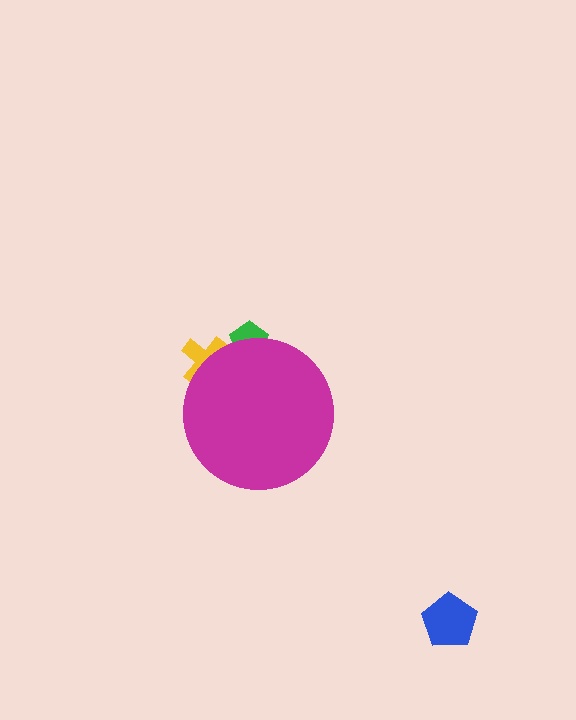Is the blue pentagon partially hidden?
No, the blue pentagon is fully visible.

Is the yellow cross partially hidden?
Yes, the yellow cross is partially hidden behind the magenta circle.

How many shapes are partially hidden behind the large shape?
2 shapes are partially hidden.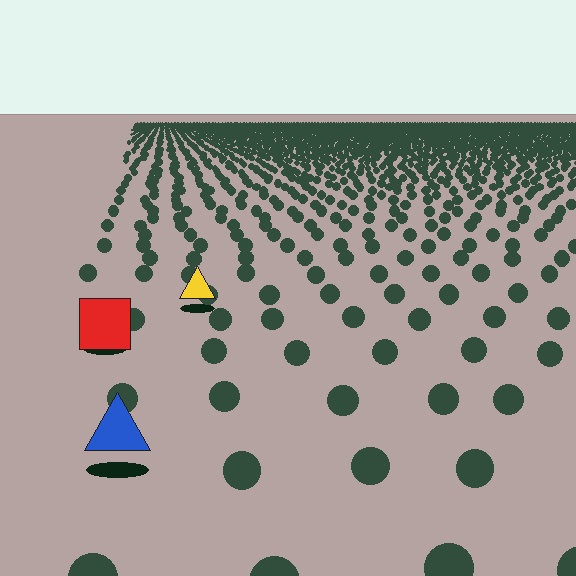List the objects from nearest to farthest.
From nearest to farthest: the blue triangle, the red square, the yellow triangle.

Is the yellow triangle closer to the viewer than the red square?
No. The red square is closer — you can tell from the texture gradient: the ground texture is coarser near it.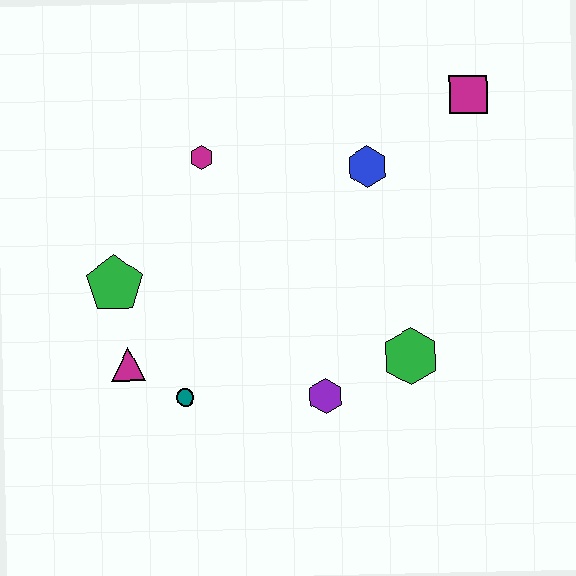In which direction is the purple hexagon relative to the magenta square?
The purple hexagon is below the magenta square.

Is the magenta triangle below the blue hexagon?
Yes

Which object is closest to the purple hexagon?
The green hexagon is closest to the purple hexagon.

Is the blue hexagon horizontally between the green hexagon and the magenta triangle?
Yes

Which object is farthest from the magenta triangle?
The magenta square is farthest from the magenta triangle.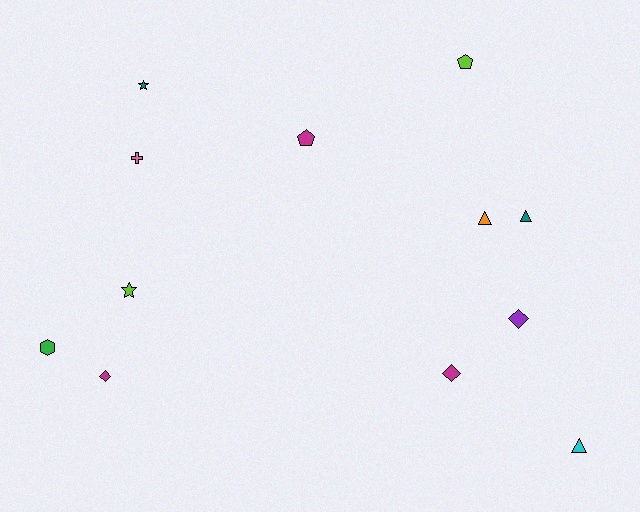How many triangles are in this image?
There are 3 triangles.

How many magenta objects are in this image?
There are 3 magenta objects.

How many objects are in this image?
There are 12 objects.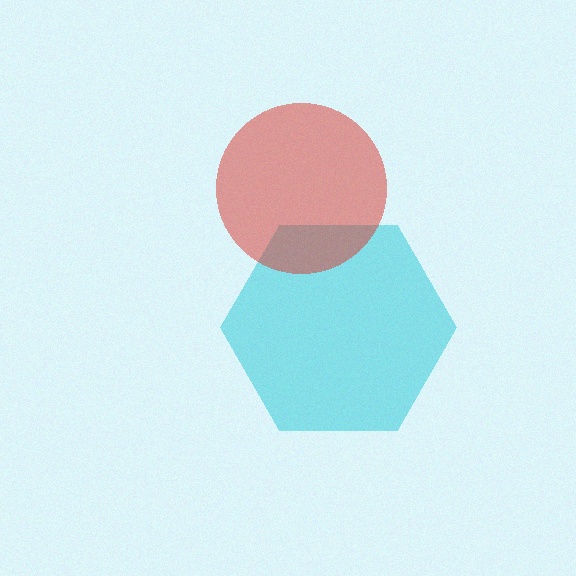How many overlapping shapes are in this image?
There are 2 overlapping shapes in the image.